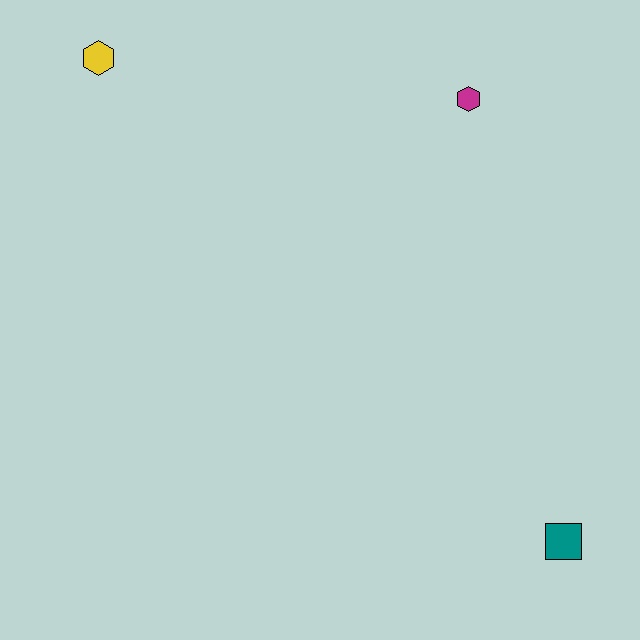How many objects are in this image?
There are 3 objects.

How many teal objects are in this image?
There is 1 teal object.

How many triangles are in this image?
There are no triangles.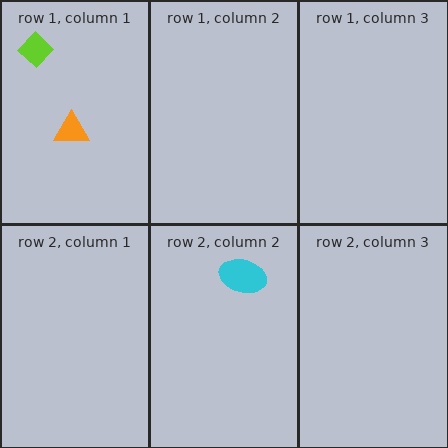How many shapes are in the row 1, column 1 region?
2.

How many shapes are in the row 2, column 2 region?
1.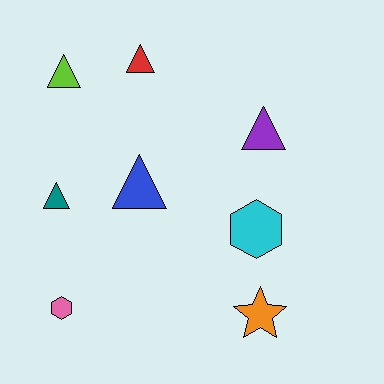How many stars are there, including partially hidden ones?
There is 1 star.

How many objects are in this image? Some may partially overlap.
There are 8 objects.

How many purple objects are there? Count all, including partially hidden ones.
There is 1 purple object.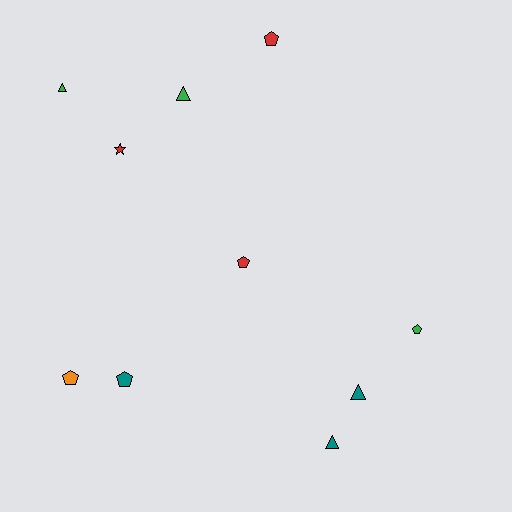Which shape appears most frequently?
Pentagon, with 5 objects.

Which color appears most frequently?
Teal, with 3 objects.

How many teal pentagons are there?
There is 1 teal pentagon.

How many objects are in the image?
There are 10 objects.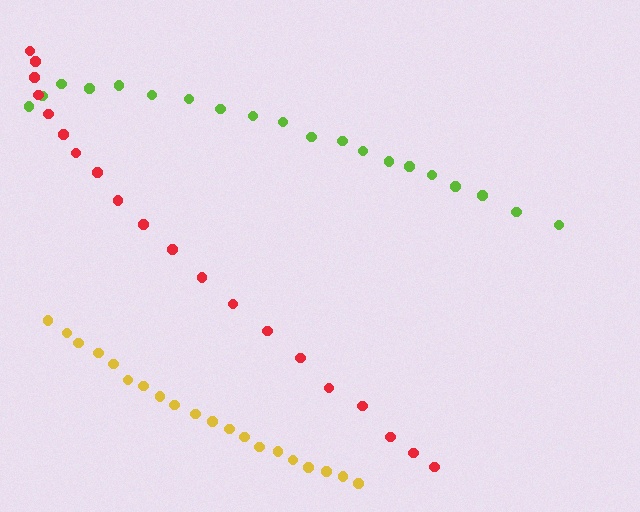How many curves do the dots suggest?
There are 3 distinct paths.